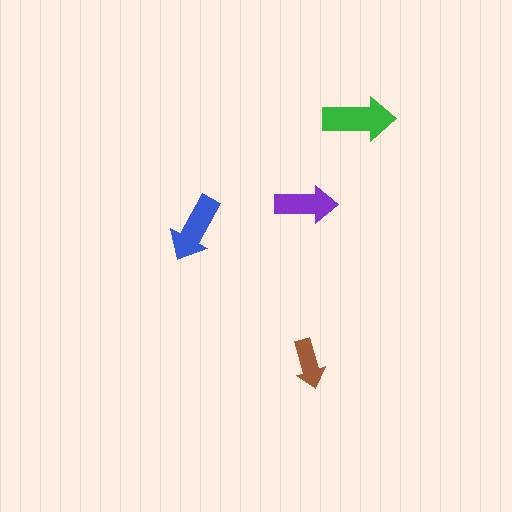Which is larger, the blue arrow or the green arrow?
The green one.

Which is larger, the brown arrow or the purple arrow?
The purple one.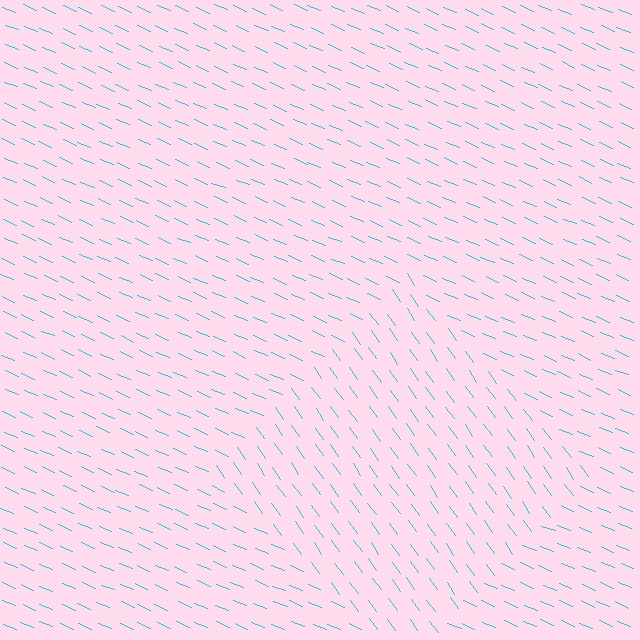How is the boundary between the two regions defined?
The boundary is defined purely by a change in line orientation (approximately 31 degrees difference). All lines are the same color and thickness.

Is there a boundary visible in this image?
Yes, there is a texture boundary formed by a change in line orientation.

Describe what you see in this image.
The image is filled with small cyan line segments. A diamond region in the image has lines oriented differently from the surrounding lines, creating a visible texture boundary.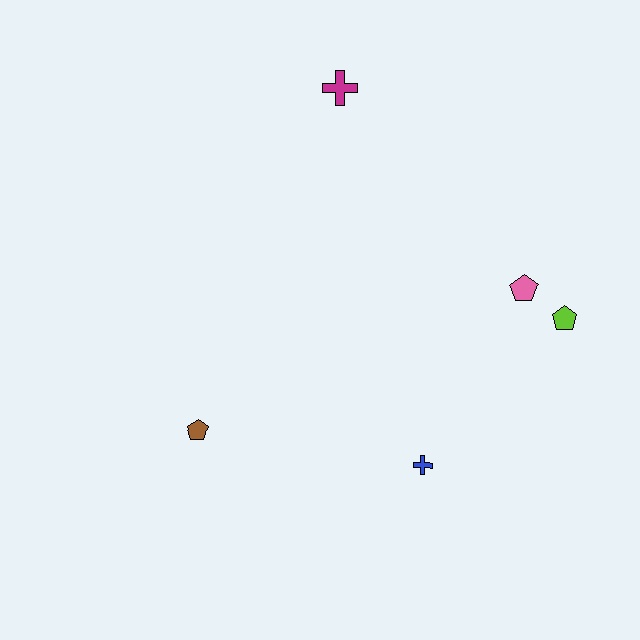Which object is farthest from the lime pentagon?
The brown pentagon is farthest from the lime pentagon.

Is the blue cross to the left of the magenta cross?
No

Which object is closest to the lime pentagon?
The pink pentagon is closest to the lime pentagon.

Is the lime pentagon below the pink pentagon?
Yes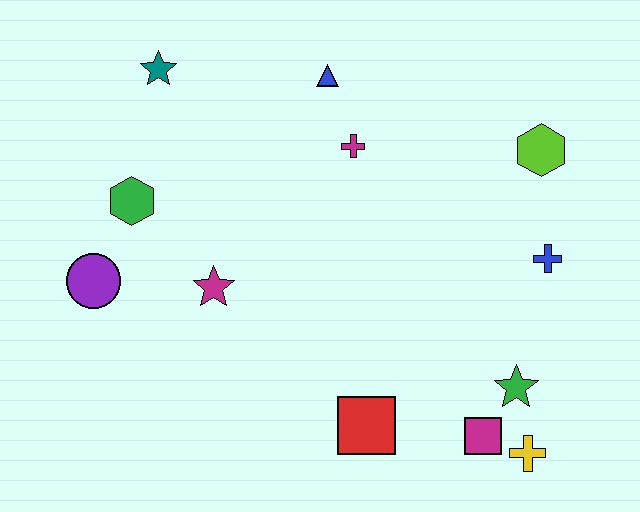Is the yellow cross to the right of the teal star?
Yes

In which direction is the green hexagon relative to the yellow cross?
The green hexagon is to the left of the yellow cross.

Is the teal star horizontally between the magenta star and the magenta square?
No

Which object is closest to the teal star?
The green hexagon is closest to the teal star.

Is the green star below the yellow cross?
No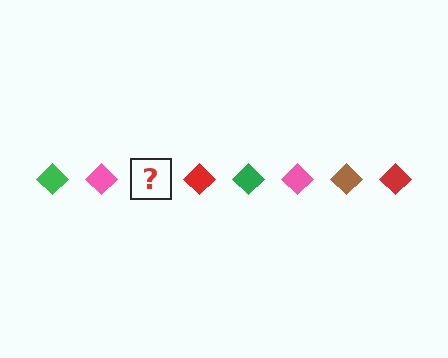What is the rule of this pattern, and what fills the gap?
The rule is that the pattern cycles through green, pink, brown, red diamonds. The gap should be filled with a brown diamond.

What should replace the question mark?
The question mark should be replaced with a brown diamond.